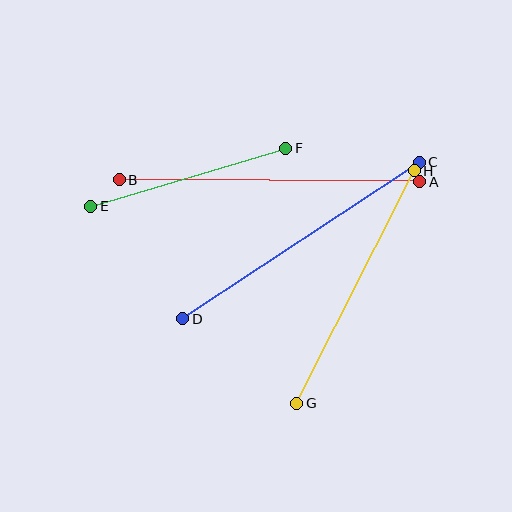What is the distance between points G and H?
The distance is approximately 261 pixels.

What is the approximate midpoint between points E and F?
The midpoint is at approximately (188, 177) pixels.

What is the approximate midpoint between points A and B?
The midpoint is at approximately (269, 181) pixels.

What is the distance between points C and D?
The distance is approximately 284 pixels.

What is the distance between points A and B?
The distance is approximately 301 pixels.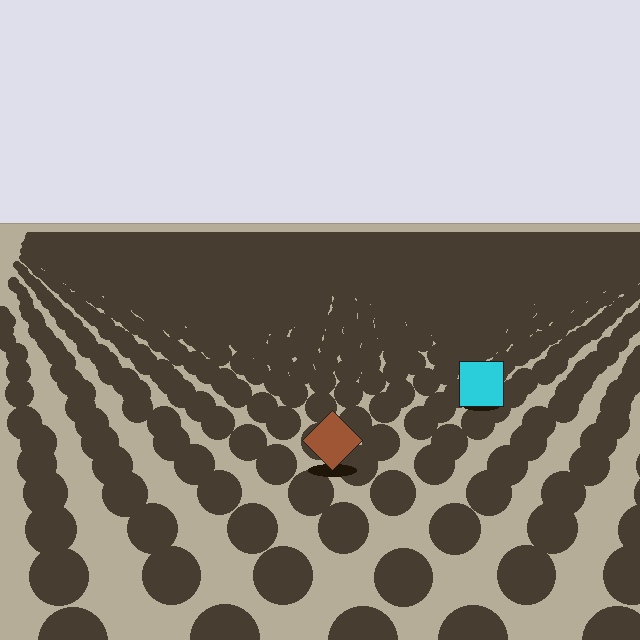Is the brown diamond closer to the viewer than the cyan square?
Yes. The brown diamond is closer — you can tell from the texture gradient: the ground texture is coarser near it.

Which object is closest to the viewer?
The brown diamond is closest. The texture marks near it are larger and more spread out.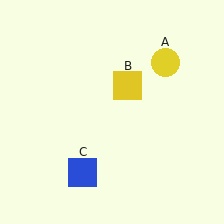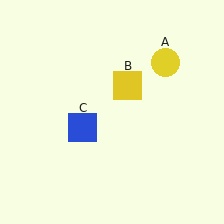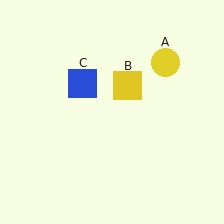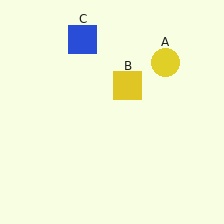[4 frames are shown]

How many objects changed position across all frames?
1 object changed position: blue square (object C).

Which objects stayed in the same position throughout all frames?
Yellow circle (object A) and yellow square (object B) remained stationary.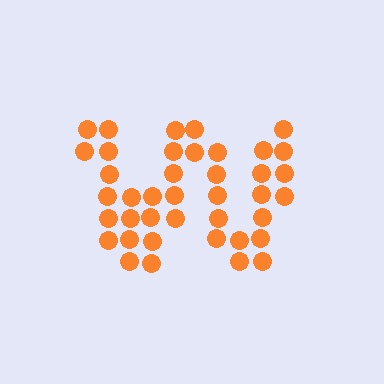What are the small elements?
The small elements are circles.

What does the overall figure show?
The overall figure shows the letter W.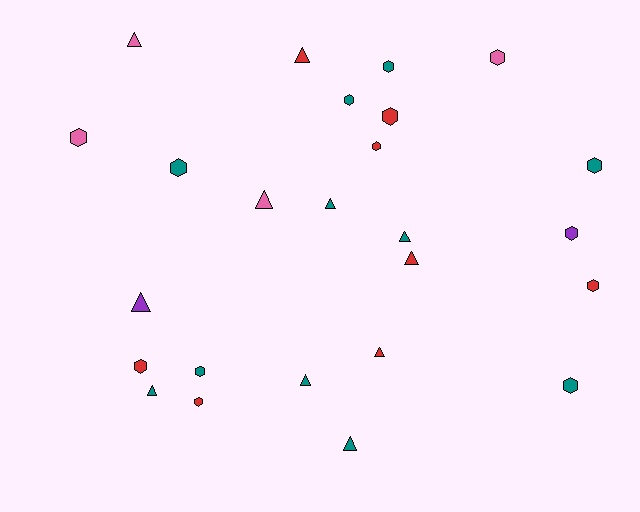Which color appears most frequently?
Teal, with 11 objects.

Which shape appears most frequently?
Hexagon, with 14 objects.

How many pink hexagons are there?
There are 2 pink hexagons.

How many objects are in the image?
There are 25 objects.